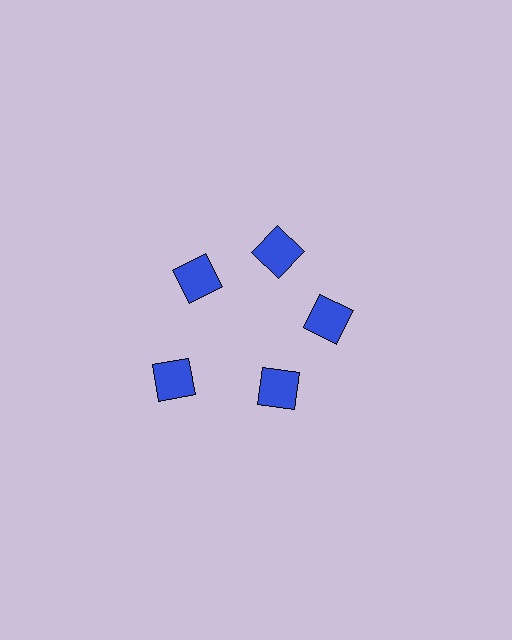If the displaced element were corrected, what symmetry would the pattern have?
It would have 5-fold rotational symmetry — the pattern would map onto itself every 72 degrees.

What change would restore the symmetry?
The symmetry would be restored by moving it inward, back onto the ring so that all 5 squares sit at equal angles and equal distance from the center.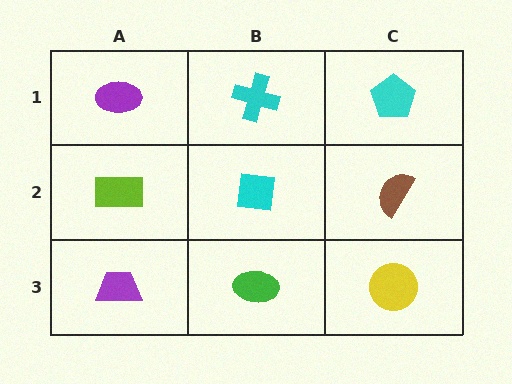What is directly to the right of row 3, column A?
A green ellipse.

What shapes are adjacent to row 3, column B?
A cyan square (row 2, column B), a purple trapezoid (row 3, column A), a yellow circle (row 3, column C).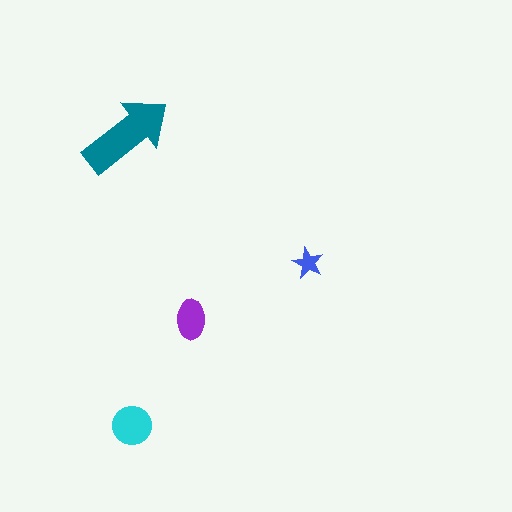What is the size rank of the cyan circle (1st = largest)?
2nd.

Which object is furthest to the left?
The teal arrow is leftmost.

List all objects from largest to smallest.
The teal arrow, the cyan circle, the purple ellipse, the blue star.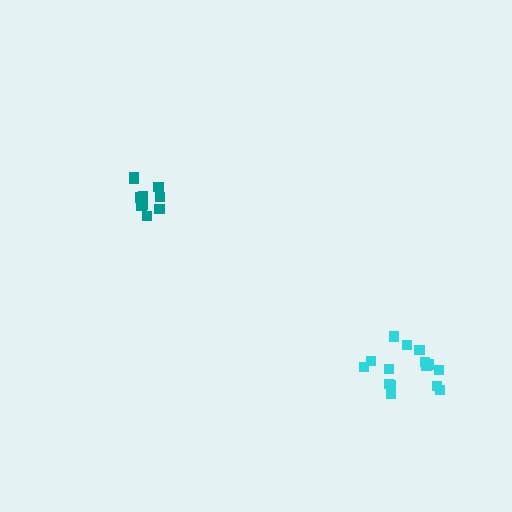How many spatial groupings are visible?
There are 2 spatial groupings.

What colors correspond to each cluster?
The clusters are colored: teal, cyan.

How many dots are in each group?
Group 1: 10 dots, Group 2: 15 dots (25 total).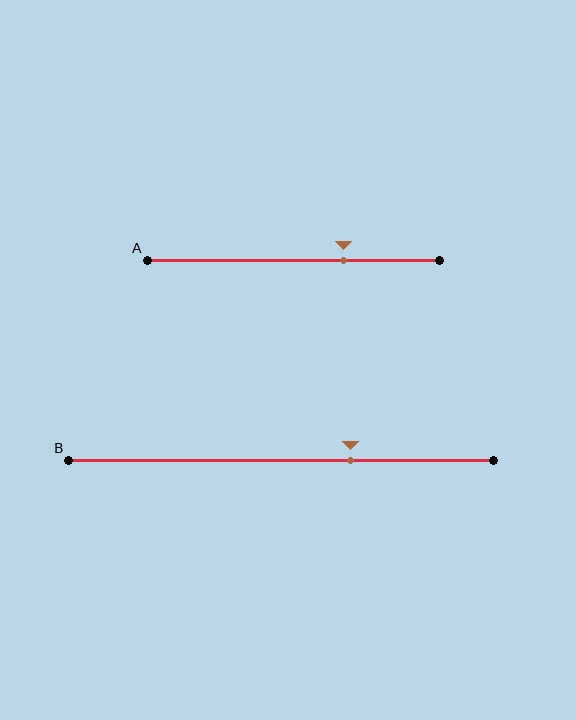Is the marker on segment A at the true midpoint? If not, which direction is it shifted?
No, the marker on segment A is shifted to the right by about 17% of the segment length.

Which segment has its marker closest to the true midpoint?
Segment B has its marker closest to the true midpoint.